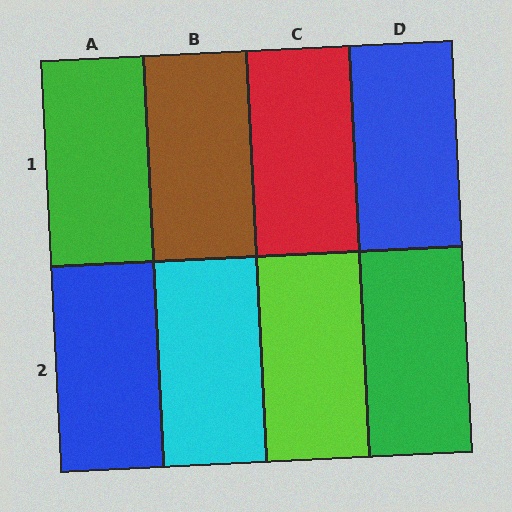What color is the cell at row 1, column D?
Blue.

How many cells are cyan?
1 cell is cyan.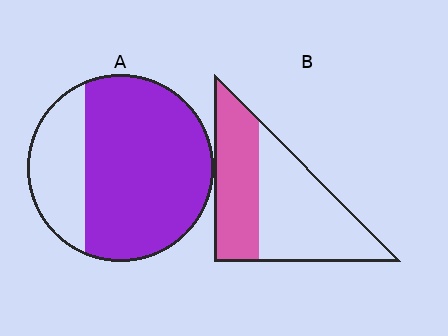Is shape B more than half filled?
No.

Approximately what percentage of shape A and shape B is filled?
A is approximately 75% and B is approximately 40%.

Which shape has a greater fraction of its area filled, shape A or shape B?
Shape A.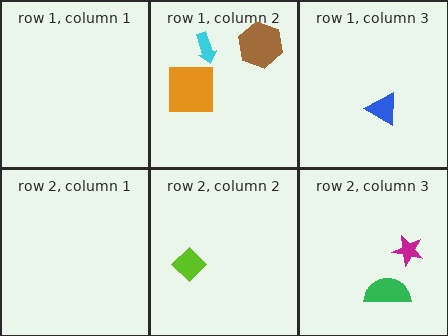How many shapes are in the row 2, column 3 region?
2.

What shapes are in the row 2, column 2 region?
The lime diamond.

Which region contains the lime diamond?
The row 2, column 2 region.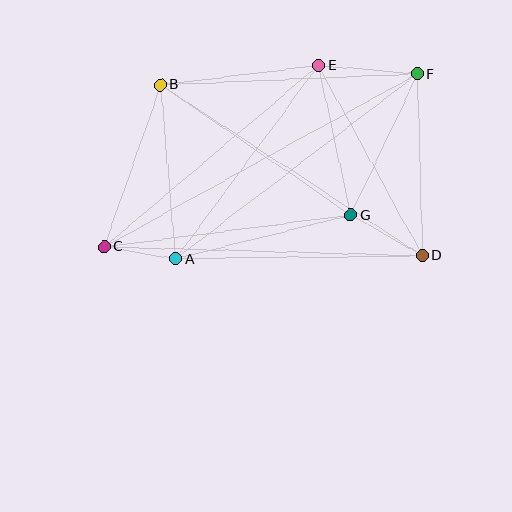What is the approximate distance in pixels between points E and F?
The distance between E and F is approximately 99 pixels.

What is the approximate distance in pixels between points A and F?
The distance between A and F is approximately 304 pixels.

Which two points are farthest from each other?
Points C and F are farthest from each other.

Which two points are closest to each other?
Points A and C are closest to each other.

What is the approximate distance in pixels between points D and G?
The distance between D and G is approximately 82 pixels.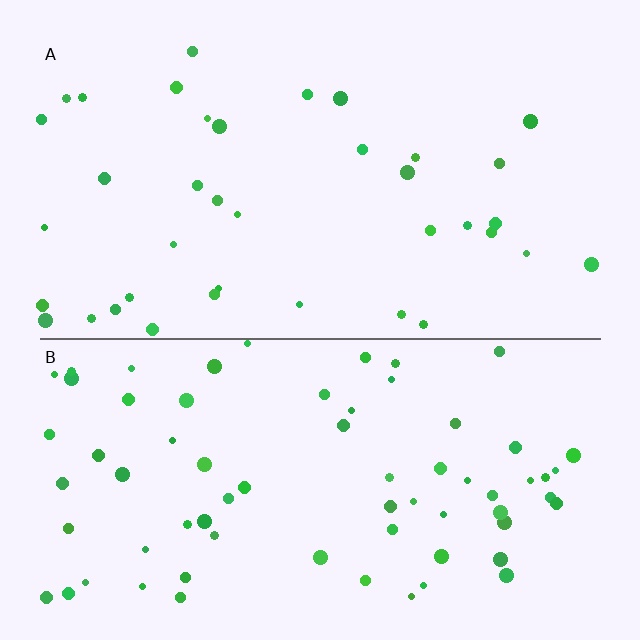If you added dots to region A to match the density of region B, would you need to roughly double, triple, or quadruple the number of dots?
Approximately double.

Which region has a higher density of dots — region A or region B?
B (the bottom).